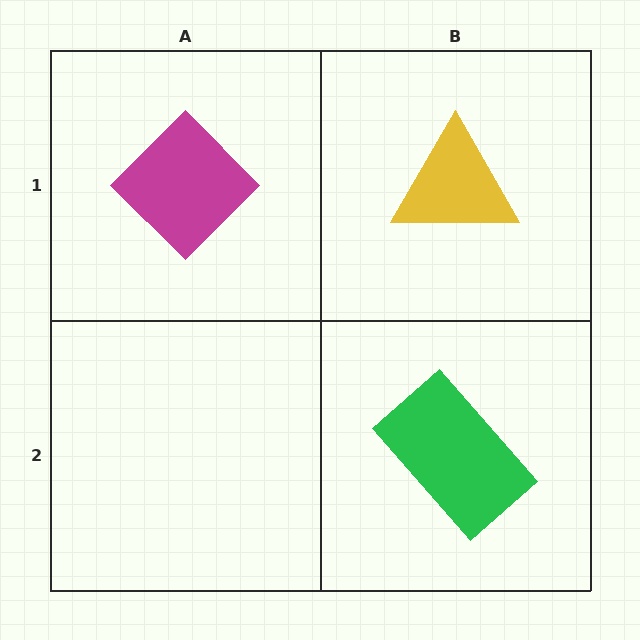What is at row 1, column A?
A magenta diamond.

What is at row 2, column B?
A green rectangle.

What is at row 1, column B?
A yellow triangle.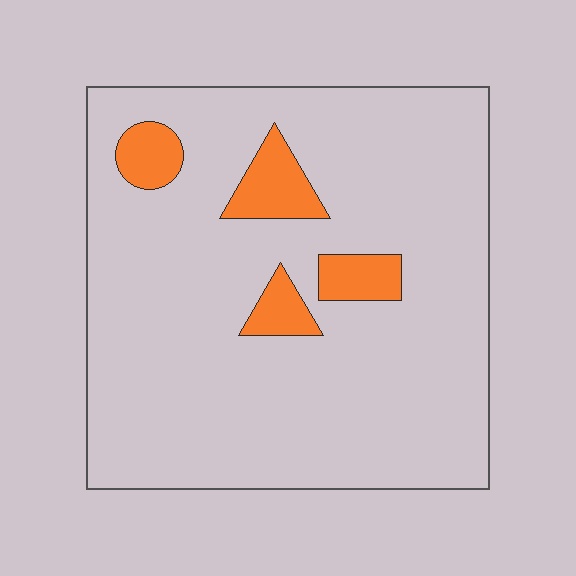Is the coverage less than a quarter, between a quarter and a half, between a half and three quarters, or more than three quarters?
Less than a quarter.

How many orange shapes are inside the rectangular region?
4.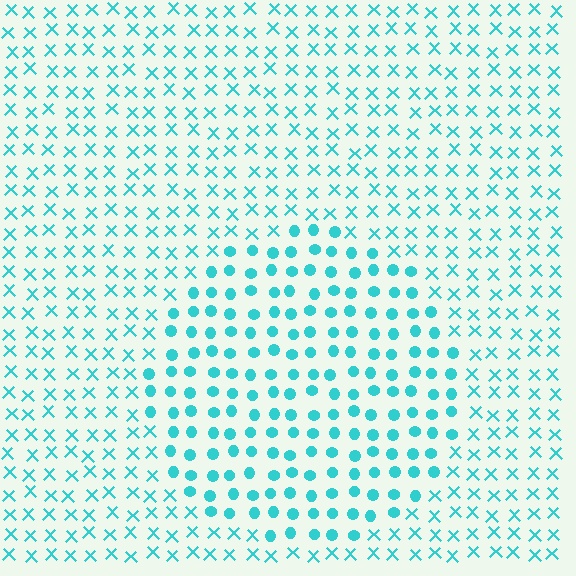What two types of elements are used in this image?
The image uses circles inside the circle region and X marks outside it.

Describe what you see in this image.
The image is filled with small cyan elements arranged in a uniform grid. A circle-shaped region contains circles, while the surrounding area contains X marks. The boundary is defined purely by the change in element shape.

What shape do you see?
I see a circle.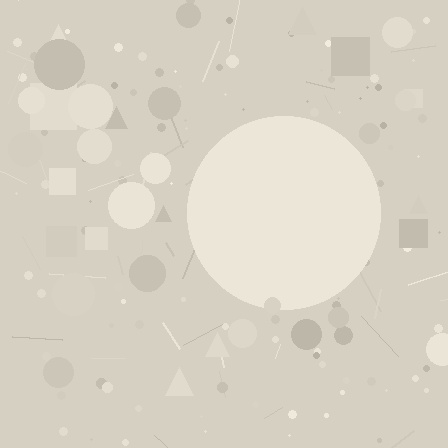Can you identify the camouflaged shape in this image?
The camouflaged shape is a circle.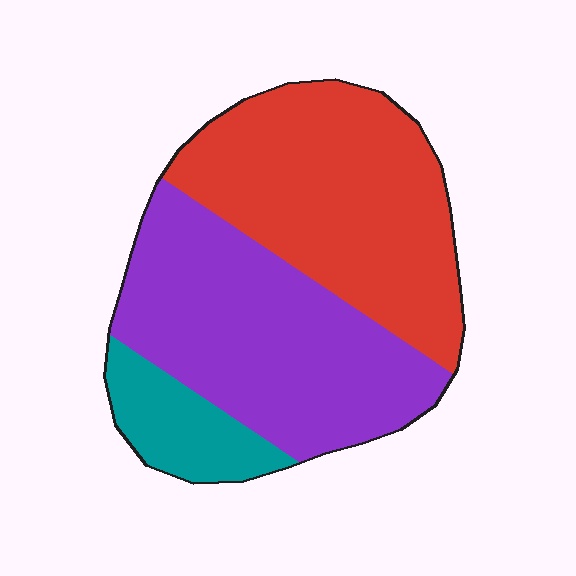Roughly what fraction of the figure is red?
Red covers 44% of the figure.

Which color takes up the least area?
Teal, at roughly 10%.